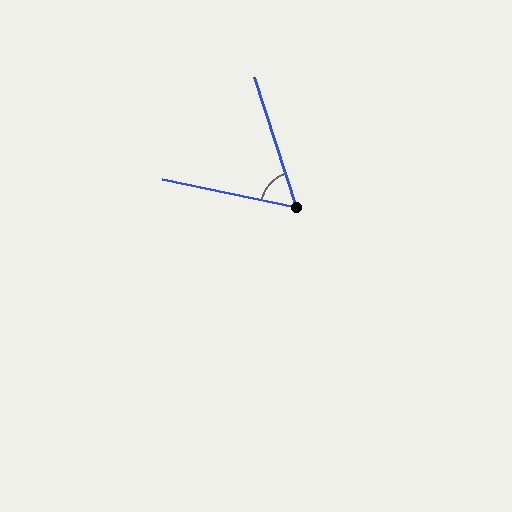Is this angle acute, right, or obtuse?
It is acute.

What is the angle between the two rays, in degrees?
Approximately 60 degrees.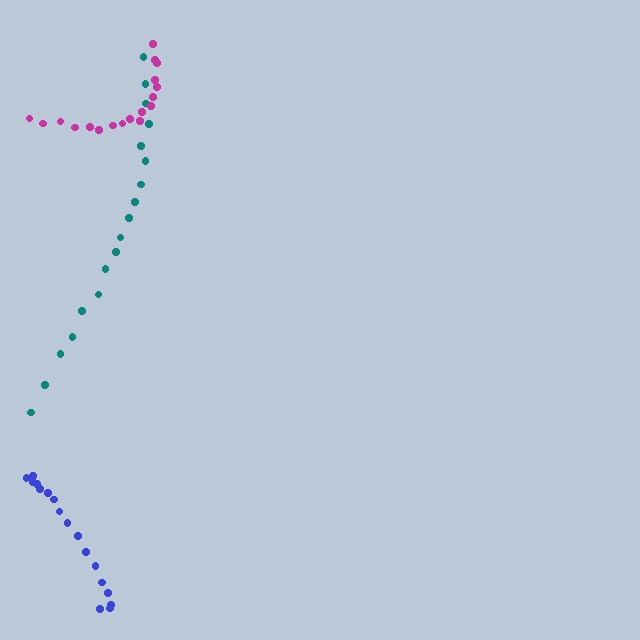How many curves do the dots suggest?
There are 3 distinct paths.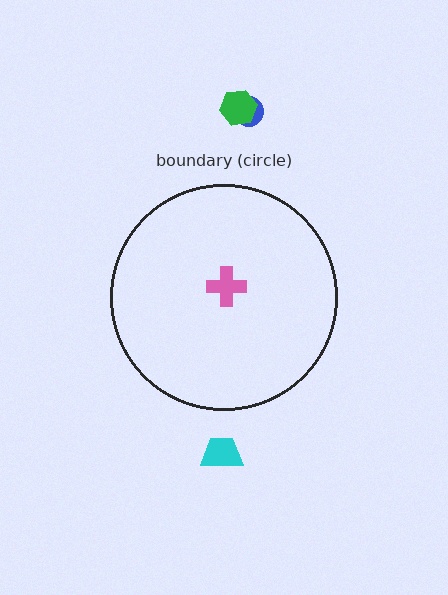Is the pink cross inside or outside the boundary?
Inside.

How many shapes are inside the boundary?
1 inside, 3 outside.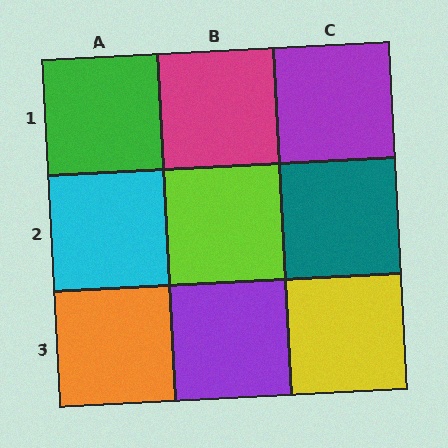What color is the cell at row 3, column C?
Yellow.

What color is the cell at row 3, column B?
Purple.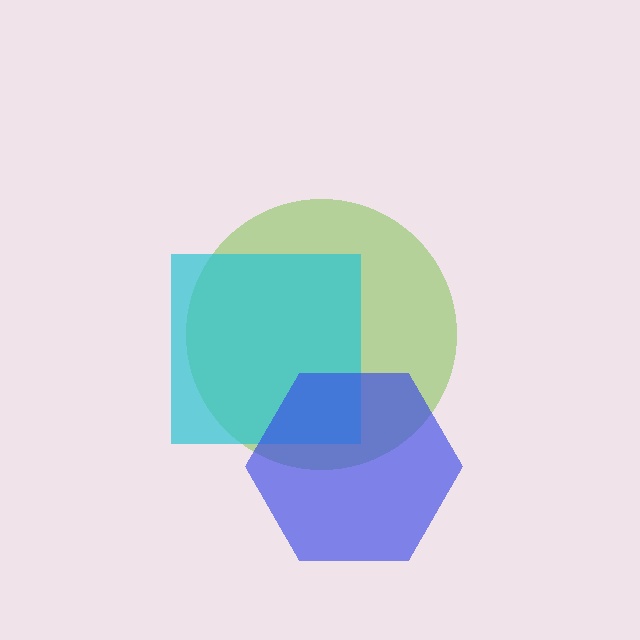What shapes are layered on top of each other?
The layered shapes are: a lime circle, a cyan square, a blue hexagon.